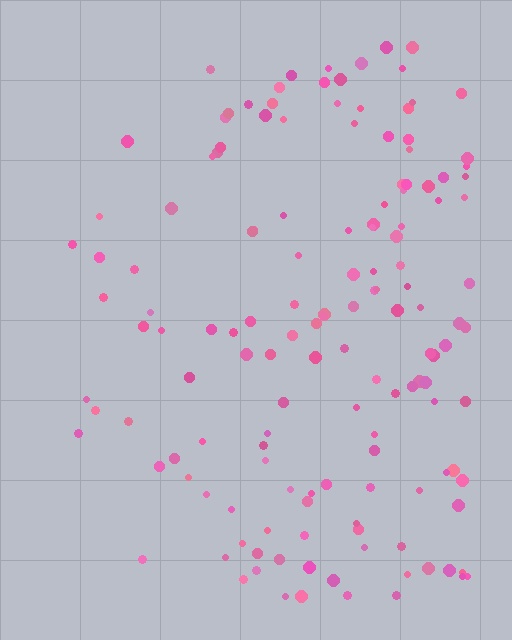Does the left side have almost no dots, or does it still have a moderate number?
Still a moderate number, just noticeably fewer than the right.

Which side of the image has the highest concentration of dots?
The right.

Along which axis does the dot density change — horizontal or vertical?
Horizontal.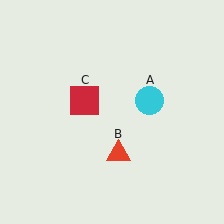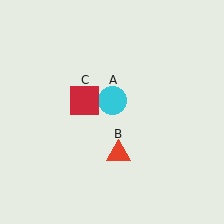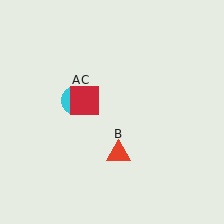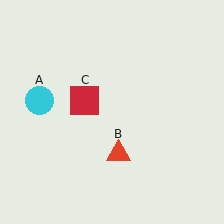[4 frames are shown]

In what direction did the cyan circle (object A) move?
The cyan circle (object A) moved left.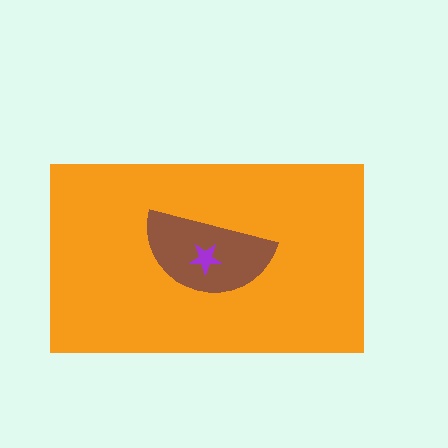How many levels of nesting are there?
3.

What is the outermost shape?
The orange rectangle.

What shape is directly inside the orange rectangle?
The brown semicircle.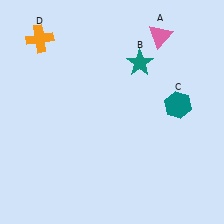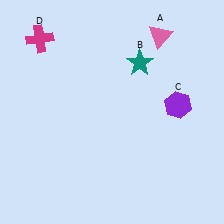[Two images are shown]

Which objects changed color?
C changed from teal to purple. D changed from orange to magenta.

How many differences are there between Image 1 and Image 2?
There are 2 differences between the two images.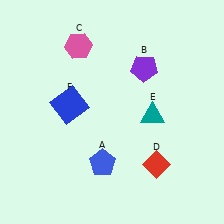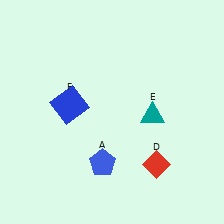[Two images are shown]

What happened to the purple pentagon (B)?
The purple pentagon (B) was removed in Image 2. It was in the top-right area of Image 1.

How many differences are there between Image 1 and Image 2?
There are 2 differences between the two images.